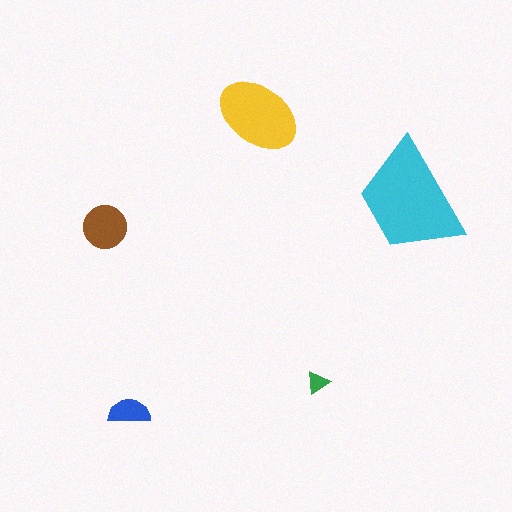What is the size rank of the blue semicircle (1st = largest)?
4th.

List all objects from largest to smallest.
The cyan trapezoid, the yellow ellipse, the brown circle, the blue semicircle, the green triangle.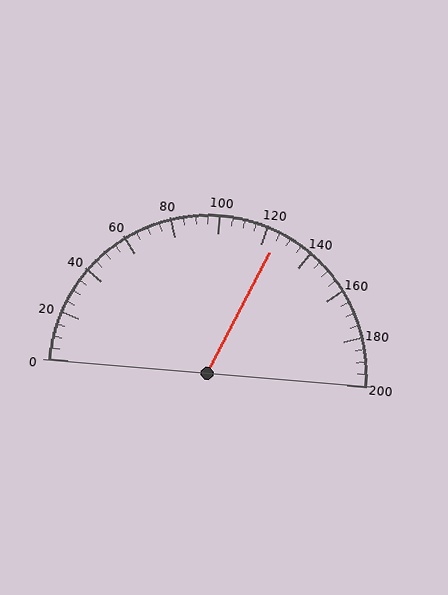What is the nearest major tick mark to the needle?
The nearest major tick mark is 120.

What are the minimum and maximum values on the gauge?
The gauge ranges from 0 to 200.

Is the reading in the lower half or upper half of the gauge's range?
The reading is in the upper half of the range (0 to 200).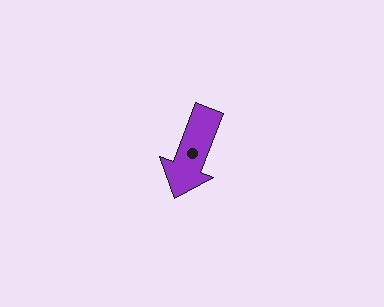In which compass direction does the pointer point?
South.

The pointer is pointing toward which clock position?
Roughly 7 o'clock.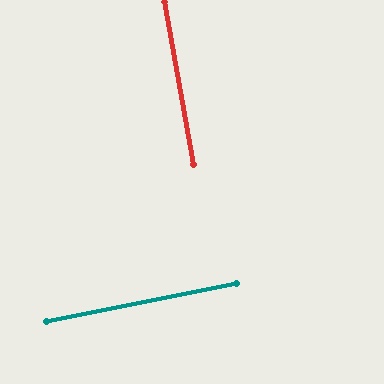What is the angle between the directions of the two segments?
Approximately 89 degrees.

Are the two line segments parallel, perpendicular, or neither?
Perpendicular — they meet at approximately 89°.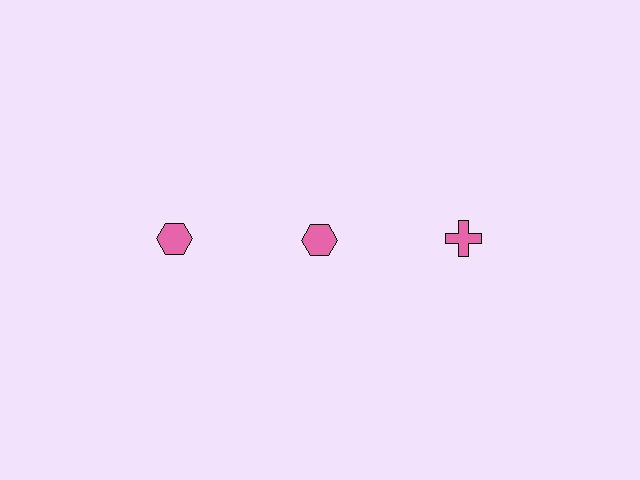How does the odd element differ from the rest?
It has a different shape: cross instead of hexagon.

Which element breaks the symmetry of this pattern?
The pink cross in the top row, center column breaks the symmetry. All other shapes are pink hexagons.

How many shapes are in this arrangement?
There are 3 shapes arranged in a grid pattern.